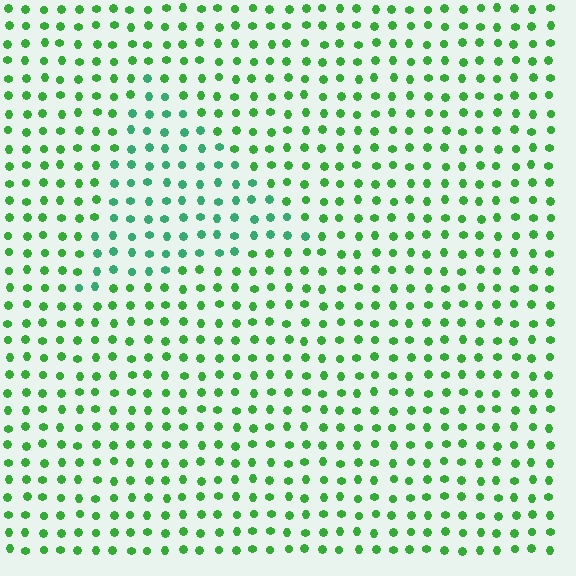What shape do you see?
I see a triangle.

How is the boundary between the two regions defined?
The boundary is defined purely by a slight shift in hue (about 30 degrees). Spacing, size, and orientation are identical on both sides.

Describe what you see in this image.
The image is filled with small green elements in a uniform arrangement. A triangle-shaped region is visible where the elements are tinted to a slightly different hue, forming a subtle color boundary.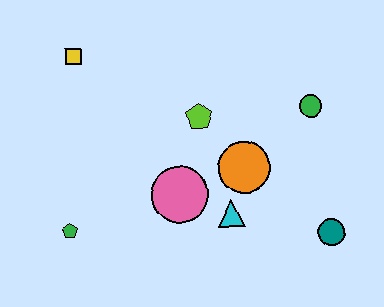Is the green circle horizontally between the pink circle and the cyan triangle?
No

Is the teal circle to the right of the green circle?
Yes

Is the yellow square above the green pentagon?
Yes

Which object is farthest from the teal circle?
The yellow square is farthest from the teal circle.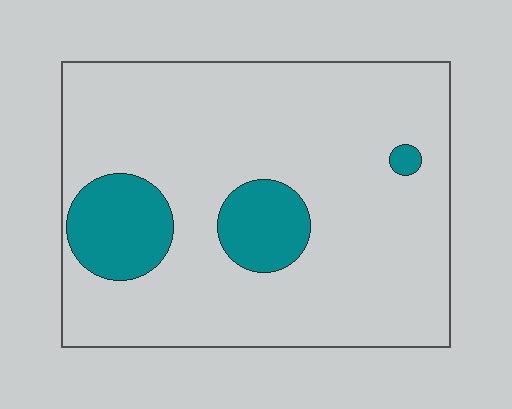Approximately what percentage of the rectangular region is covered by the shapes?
Approximately 15%.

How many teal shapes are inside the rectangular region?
3.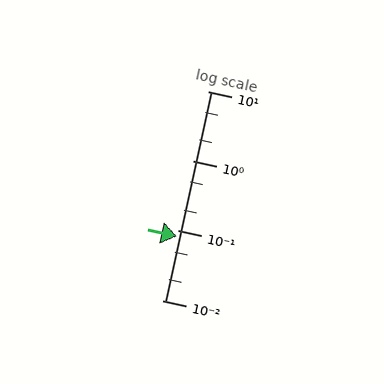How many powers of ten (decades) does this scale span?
The scale spans 3 decades, from 0.01 to 10.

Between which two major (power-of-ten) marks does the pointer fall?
The pointer is between 0.01 and 0.1.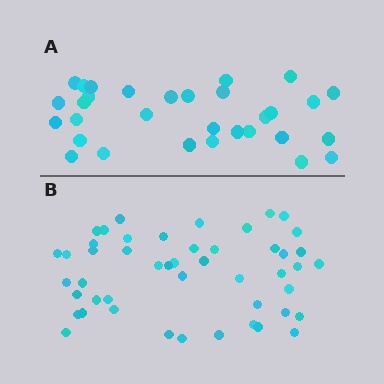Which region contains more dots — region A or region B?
Region B (the bottom region) has more dots.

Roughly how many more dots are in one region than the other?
Region B has approximately 15 more dots than region A.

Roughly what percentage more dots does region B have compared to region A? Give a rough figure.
About 55% more.